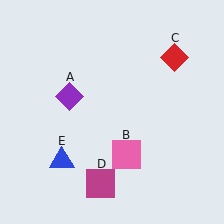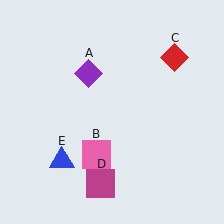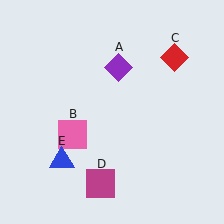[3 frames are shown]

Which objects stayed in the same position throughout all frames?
Red diamond (object C) and magenta square (object D) and blue triangle (object E) remained stationary.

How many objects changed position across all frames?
2 objects changed position: purple diamond (object A), pink square (object B).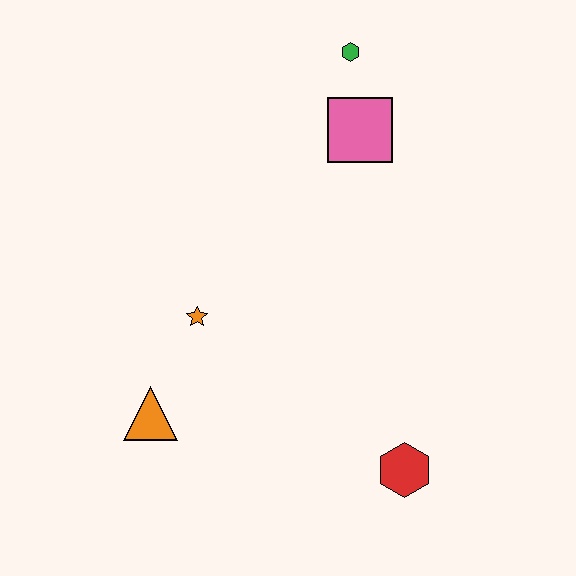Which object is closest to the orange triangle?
The orange star is closest to the orange triangle.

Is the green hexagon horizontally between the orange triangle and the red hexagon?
Yes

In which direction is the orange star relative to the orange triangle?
The orange star is above the orange triangle.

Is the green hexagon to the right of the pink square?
No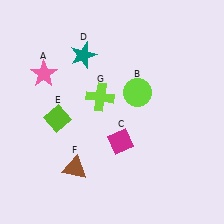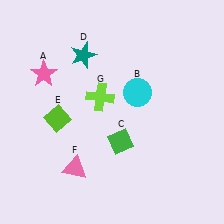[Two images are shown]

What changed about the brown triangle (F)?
In Image 1, F is brown. In Image 2, it changed to pink.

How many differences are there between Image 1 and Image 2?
There are 3 differences between the two images.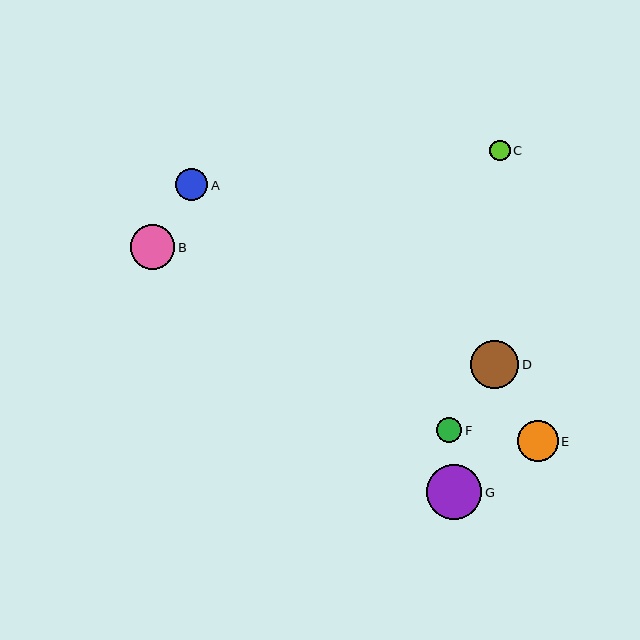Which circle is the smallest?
Circle C is the smallest with a size of approximately 20 pixels.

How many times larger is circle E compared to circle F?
Circle E is approximately 1.6 times the size of circle F.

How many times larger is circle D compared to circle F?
Circle D is approximately 1.9 times the size of circle F.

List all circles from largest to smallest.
From largest to smallest: G, D, B, E, A, F, C.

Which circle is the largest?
Circle G is the largest with a size of approximately 56 pixels.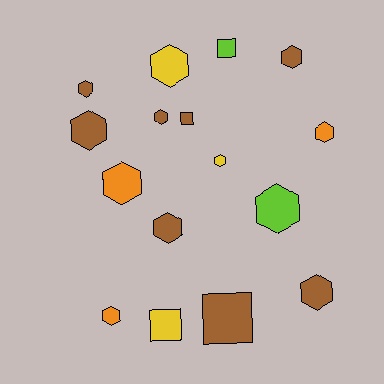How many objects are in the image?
There are 16 objects.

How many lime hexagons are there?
There is 1 lime hexagon.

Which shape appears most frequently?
Hexagon, with 12 objects.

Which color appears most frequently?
Brown, with 8 objects.